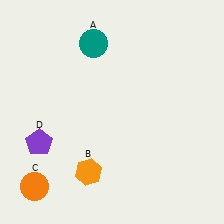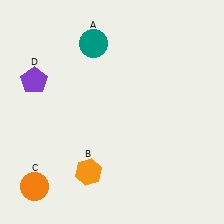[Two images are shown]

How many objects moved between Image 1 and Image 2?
1 object moved between the two images.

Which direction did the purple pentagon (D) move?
The purple pentagon (D) moved up.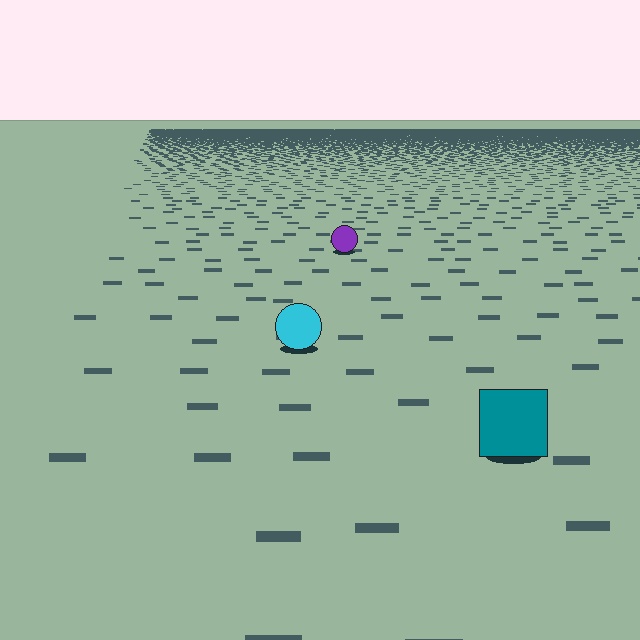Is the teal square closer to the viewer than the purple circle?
Yes. The teal square is closer — you can tell from the texture gradient: the ground texture is coarser near it.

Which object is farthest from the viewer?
The purple circle is farthest from the viewer. It appears smaller and the ground texture around it is denser.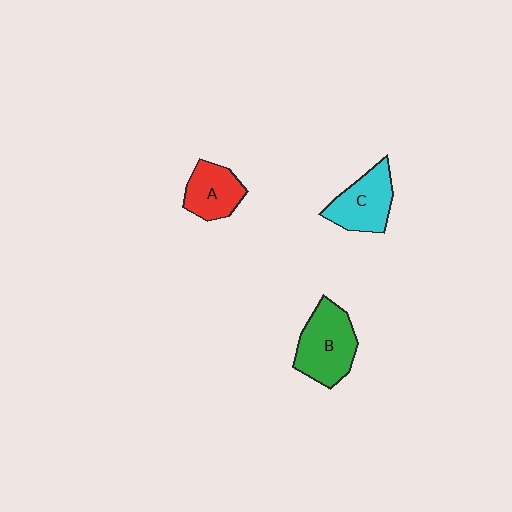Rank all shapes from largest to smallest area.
From largest to smallest: B (green), C (cyan), A (red).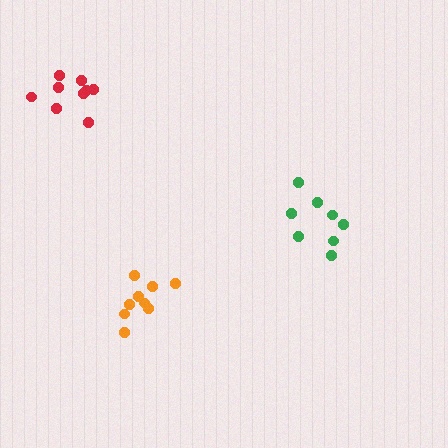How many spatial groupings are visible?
There are 3 spatial groupings.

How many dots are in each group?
Group 1: 9 dots, Group 2: 8 dots, Group 3: 9 dots (26 total).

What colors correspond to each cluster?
The clusters are colored: orange, green, red.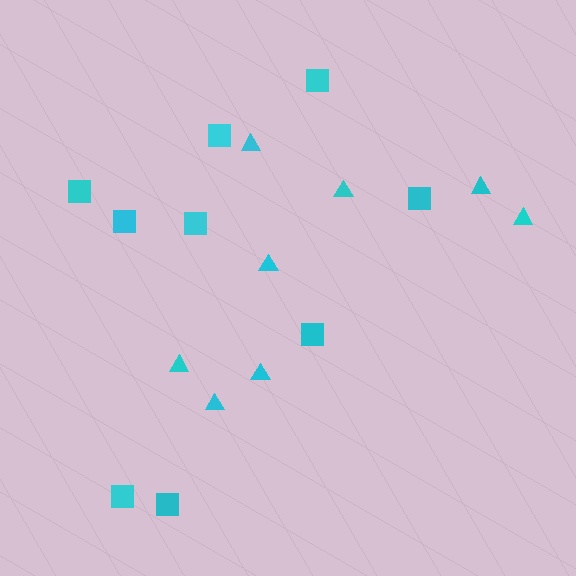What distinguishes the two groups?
There are 2 groups: one group of squares (9) and one group of triangles (8).